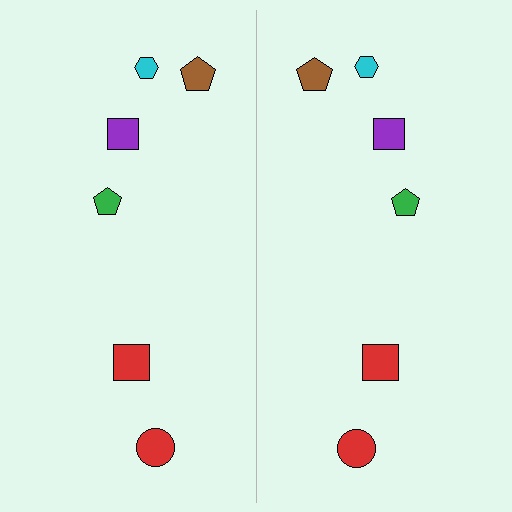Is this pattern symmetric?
Yes, this pattern has bilateral (reflection) symmetry.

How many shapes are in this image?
There are 12 shapes in this image.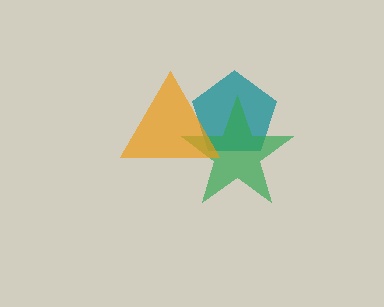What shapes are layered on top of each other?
The layered shapes are: a teal pentagon, a green star, an orange triangle.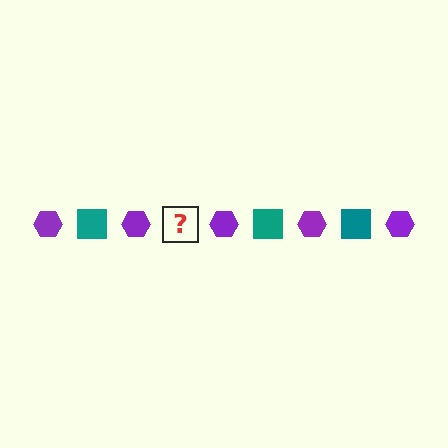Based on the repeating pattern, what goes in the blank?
The blank should be a teal square.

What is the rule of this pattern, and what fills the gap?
The rule is that the pattern alternates between purple hexagon and teal square. The gap should be filled with a teal square.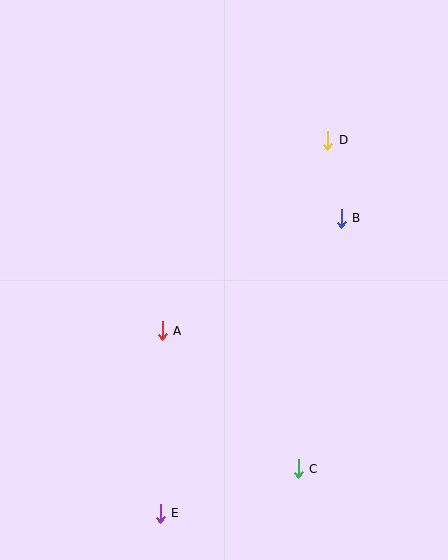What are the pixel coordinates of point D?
Point D is at (328, 140).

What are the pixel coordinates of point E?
Point E is at (160, 513).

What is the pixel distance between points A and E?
The distance between A and E is 182 pixels.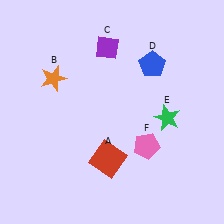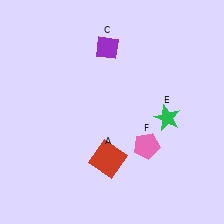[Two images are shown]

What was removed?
The blue pentagon (D), the orange star (B) were removed in Image 2.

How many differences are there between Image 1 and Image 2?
There are 2 differences between the two images.